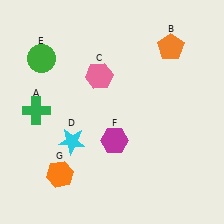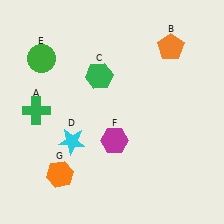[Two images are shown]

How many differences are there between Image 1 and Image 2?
There is 1 difference between the two images.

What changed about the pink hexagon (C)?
In Image 1, C is pink. In Image 2, it changed to green.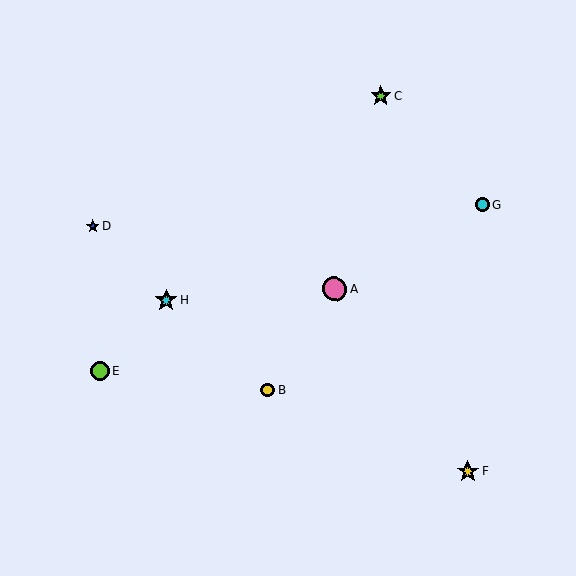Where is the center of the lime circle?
The center of the lime circle is at (100, 371).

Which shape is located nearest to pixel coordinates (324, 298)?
The pink circle (labeled A) at (334, 289) is nearest to that location.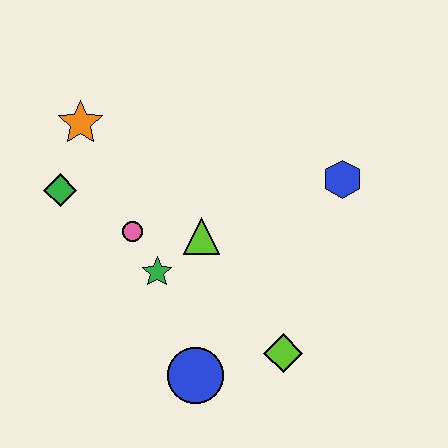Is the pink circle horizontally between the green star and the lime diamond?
No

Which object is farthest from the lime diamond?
The orange star is farthest from the lime diamond.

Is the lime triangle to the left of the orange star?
No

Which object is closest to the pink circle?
The green star is closest to the pink circle.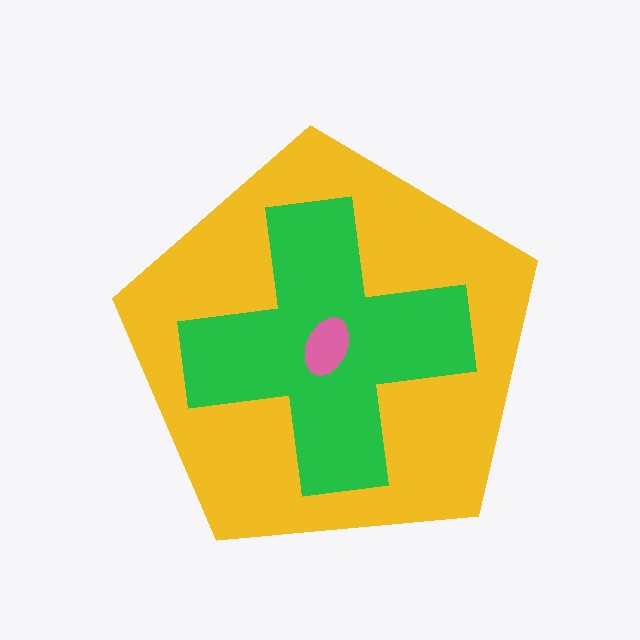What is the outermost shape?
The yellow pentagon.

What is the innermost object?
The pink ellipse.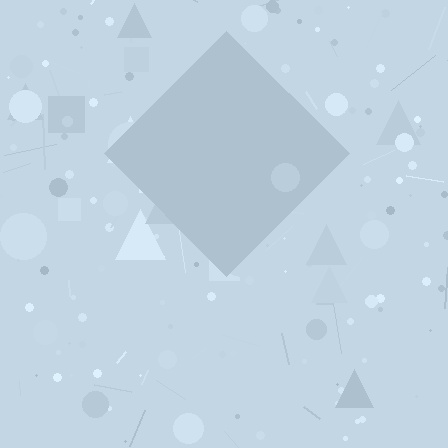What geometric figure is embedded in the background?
A diamond is embedded in the background.